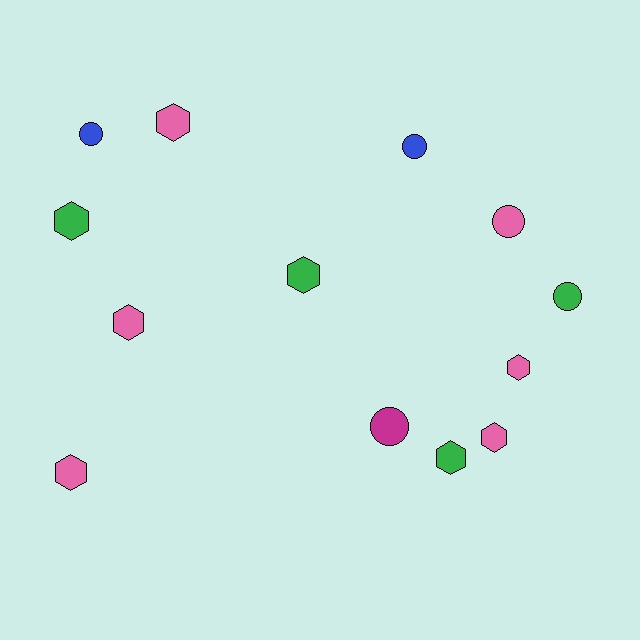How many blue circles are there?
There are 2 blue circles.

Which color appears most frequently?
Pink, with 6 objects.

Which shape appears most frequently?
Hexagon, with 8 objects.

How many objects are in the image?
There are 13 objects.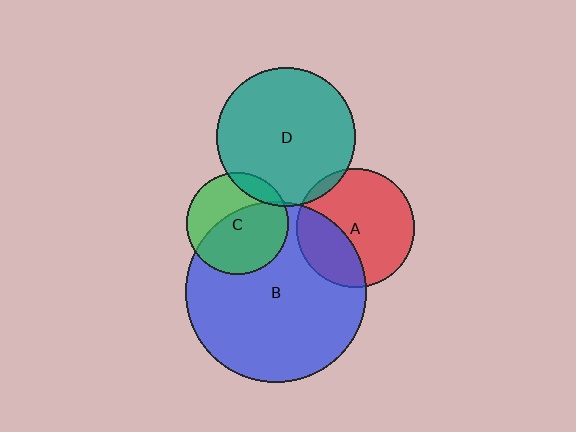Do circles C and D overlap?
Yes.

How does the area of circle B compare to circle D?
Approximately 1.7 times.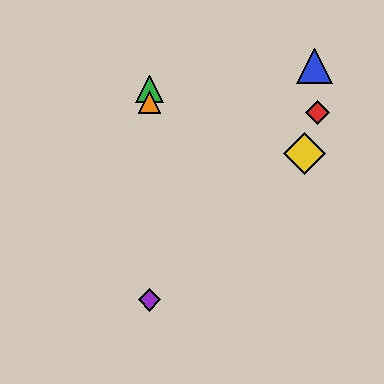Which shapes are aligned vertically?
The green triangle, the purple diamond, the orange triangle are aligned vertically.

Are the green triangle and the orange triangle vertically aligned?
Yes, both are at x≈150.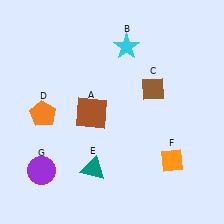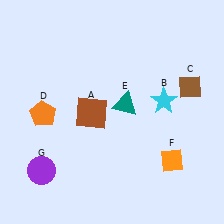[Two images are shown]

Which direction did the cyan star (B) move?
The cyan star (B) moved down.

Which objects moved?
The objects that moved are: the cyan star (B), the brown diamond (C), the teal triangle (E).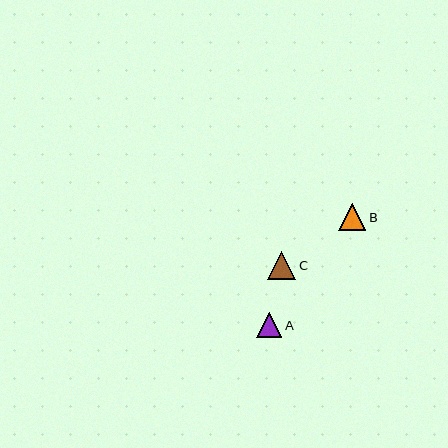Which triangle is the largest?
Triangle C is the largest with a size of approximately 28 pixels.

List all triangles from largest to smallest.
From largest to smallest: C, B, A.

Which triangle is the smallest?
Triangle A is the smallest with a size of approximately 25 pixels.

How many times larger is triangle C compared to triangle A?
Triangle C is approximately 1.1 times the size of triangle A.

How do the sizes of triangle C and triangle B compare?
Triangle C and triangle B are approximately the same size.